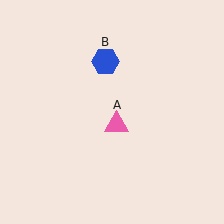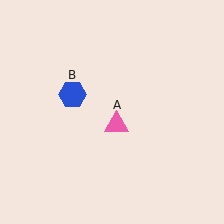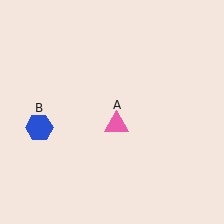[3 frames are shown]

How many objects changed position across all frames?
1 object changed position: blue hexagon (object B).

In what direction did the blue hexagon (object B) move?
The blue hexagon (object B) moved down and to the left.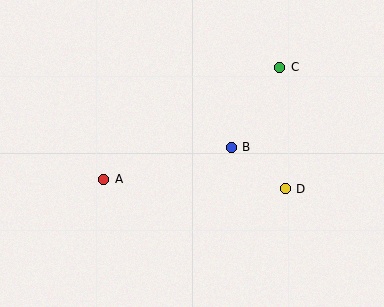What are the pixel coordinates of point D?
Point D is at (285, 189).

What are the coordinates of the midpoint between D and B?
The midpoint between D and B is at (258, 168).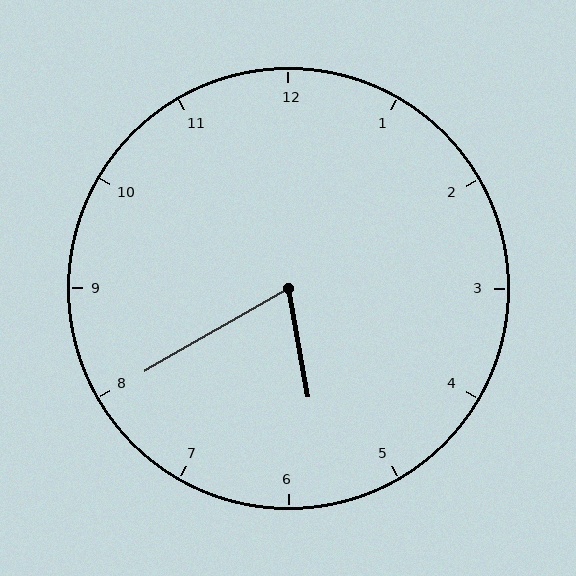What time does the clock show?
5:40.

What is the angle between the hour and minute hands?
Approximately 70 degrees.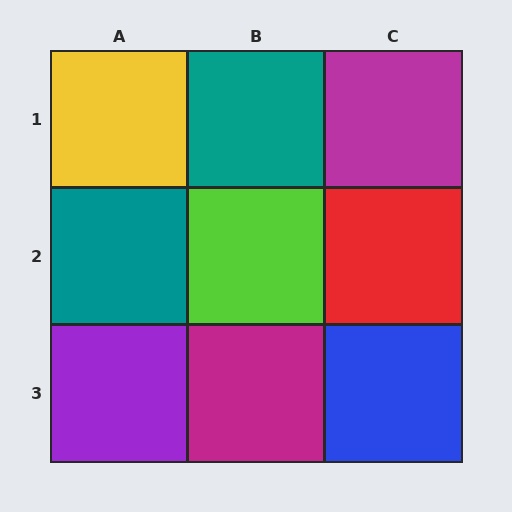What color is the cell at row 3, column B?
Magenta.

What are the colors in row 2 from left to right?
Teal, lime, red.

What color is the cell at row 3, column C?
Blue.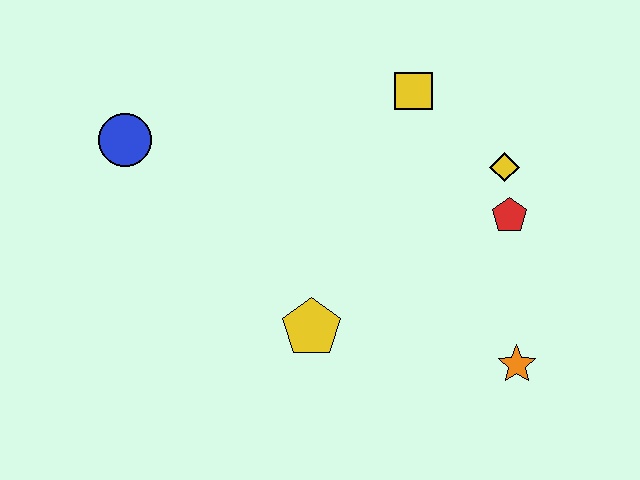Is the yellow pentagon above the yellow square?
No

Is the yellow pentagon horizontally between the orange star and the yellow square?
No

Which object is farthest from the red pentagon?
The blue circle is farthest from the red pentagon.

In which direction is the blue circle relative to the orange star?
The blue circle is to the left of the orange star.